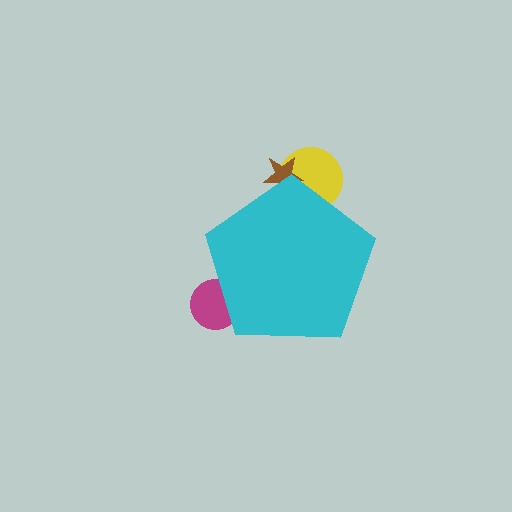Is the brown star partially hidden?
Yes, the brown star is partially hidden behind the cyan pentagon.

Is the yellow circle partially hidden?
Yes, the yellow circle is partially hidden behind the cyan pentagon.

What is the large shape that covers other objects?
A cyan pentagon.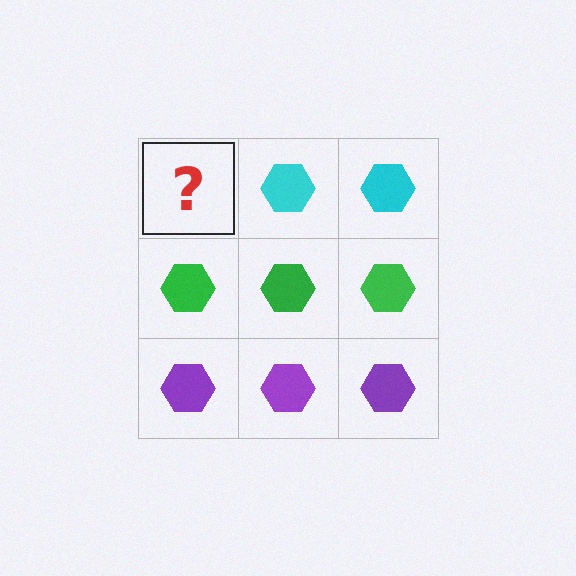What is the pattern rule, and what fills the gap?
The rule is that each row has a consistent color. The gap should be filled with a cyan hexagon.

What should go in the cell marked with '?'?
The missing cell should contain a cyan hexagon.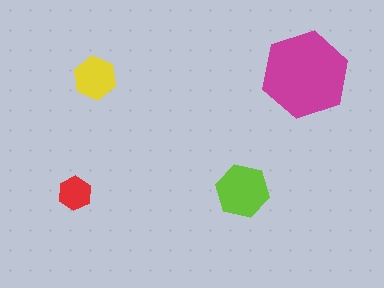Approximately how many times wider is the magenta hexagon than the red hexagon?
About 2.5 times wider.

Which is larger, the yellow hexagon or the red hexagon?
The yellow one.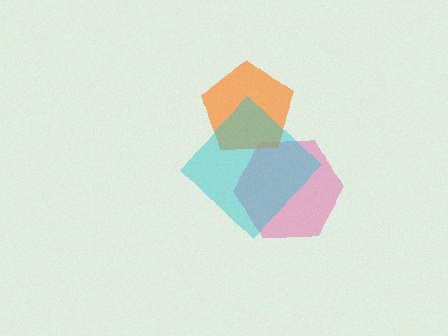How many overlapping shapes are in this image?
There are 3 overlapping shapes in the image.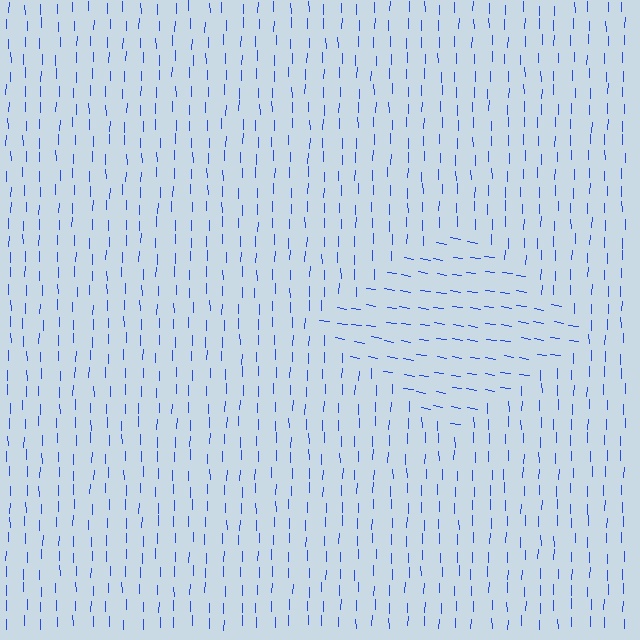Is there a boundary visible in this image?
Yes, there is a texture boundary formed by a change in line orientation.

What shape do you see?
I see a diamond.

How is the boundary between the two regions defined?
The boundary is defined purely by a change in line orientation (approximately 82 degrees difference). All lines are the same color and thickness.